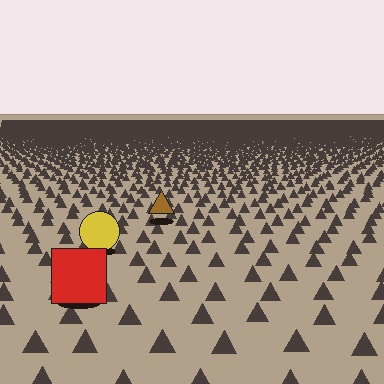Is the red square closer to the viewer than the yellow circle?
Yes. The red square is closer — you can tell from the texture gradient: the ground texture is coarser near it.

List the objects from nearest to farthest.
From nearest to farthest: the red square, the yellow circle, the brown triangle.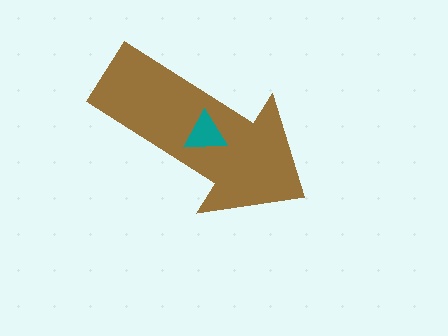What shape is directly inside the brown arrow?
The teal triangle.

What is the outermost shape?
The brown arrow.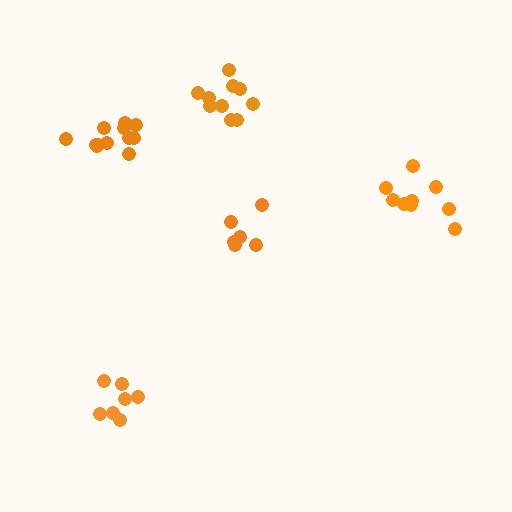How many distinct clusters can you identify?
There are 5 distinct clusters.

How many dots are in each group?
Group 1: 6 dots, Group 2: 7 dots, Group 3: 10 dots, Group 4: 9 dots, Group 5: 12 dots (44 total).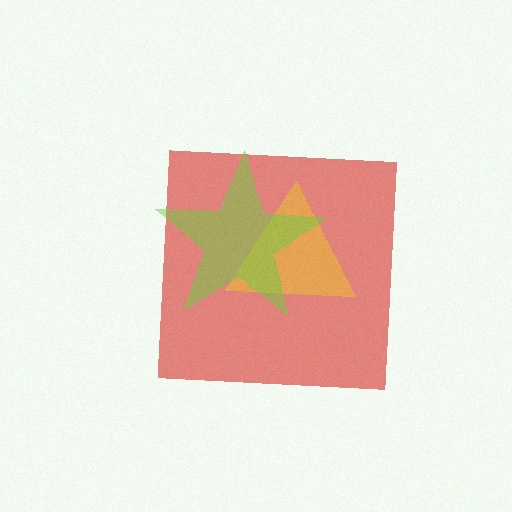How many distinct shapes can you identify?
There are 3 distinct shapes: a red square, a yellow triangle, a lime star.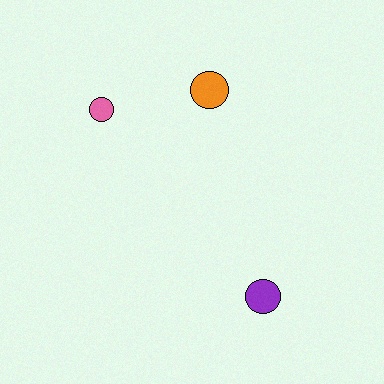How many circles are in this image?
There are 3 circles.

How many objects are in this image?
There are 3 objects.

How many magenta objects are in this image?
There are no magenta objects.